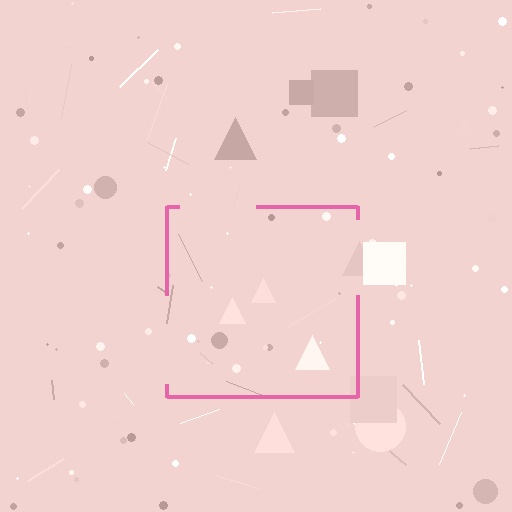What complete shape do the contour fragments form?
The contour fragments form a square.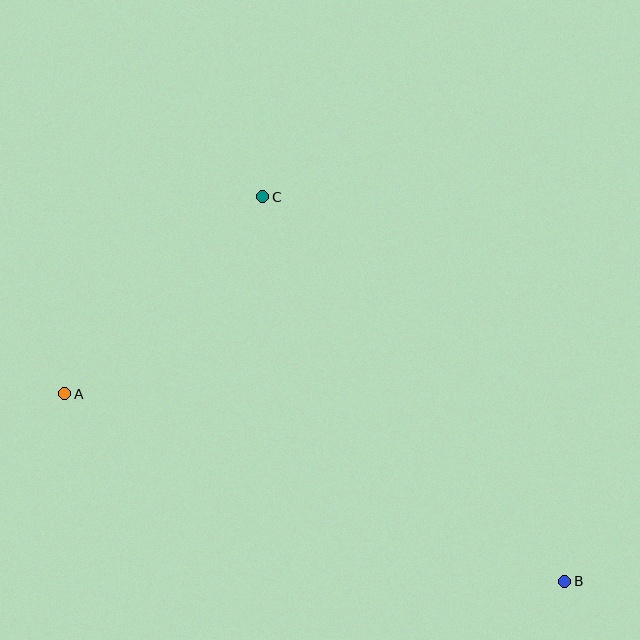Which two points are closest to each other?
Points A and C are closest to each other.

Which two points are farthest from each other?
Points A and B are farthest from each other.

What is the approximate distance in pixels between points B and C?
The distance between B and C is approximately 489 pixels.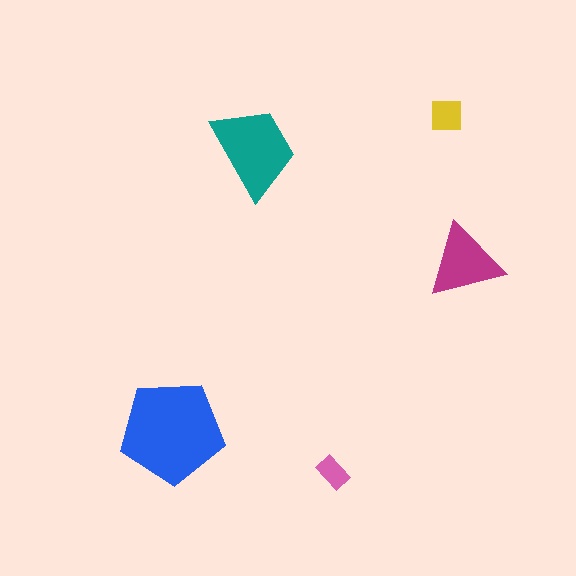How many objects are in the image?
There are 5 objects in the image.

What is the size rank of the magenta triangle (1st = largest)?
3rd.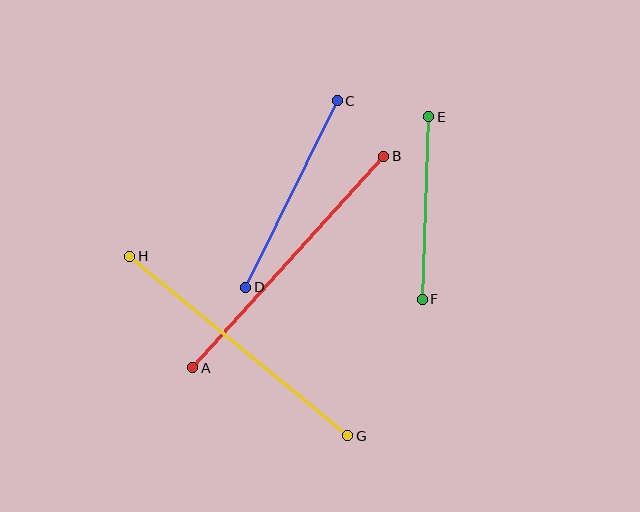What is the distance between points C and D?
The distance is approximately 208 pixels.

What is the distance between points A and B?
The distance is approximately 285 pixels.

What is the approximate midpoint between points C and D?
The midpoint is at approximately (292, 194) pixels.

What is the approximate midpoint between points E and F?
The midpoint is at approximately (425, 208) pixels.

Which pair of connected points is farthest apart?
Points A and B are farthest apart.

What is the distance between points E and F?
The distance is approximately 182 pixels.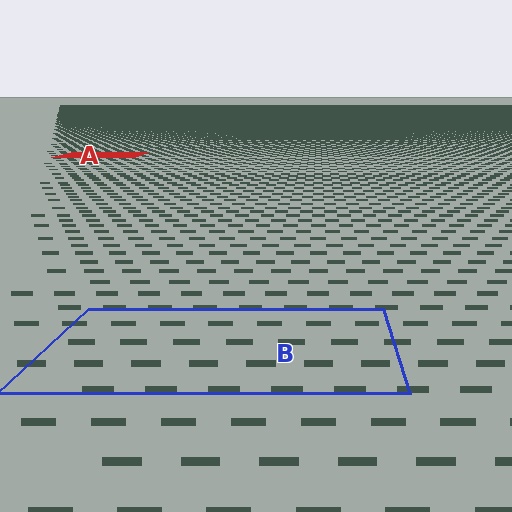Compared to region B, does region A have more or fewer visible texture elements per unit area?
Region A has more texture elements per unit area — they are packed more densely because it is farther away.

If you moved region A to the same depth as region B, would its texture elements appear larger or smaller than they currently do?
They would appear larger. At a closer depth, the same texture elements are projected at a bigger on-screen size.